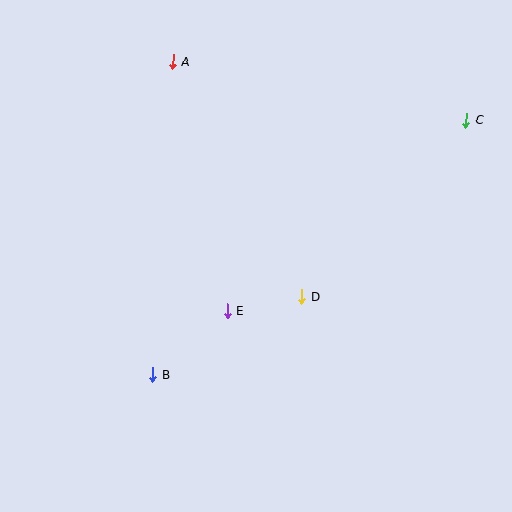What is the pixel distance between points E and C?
The distance between E and C is 306 pixels.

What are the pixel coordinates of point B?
Point B is at (152, 375).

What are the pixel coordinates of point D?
Point D is at (302, 297).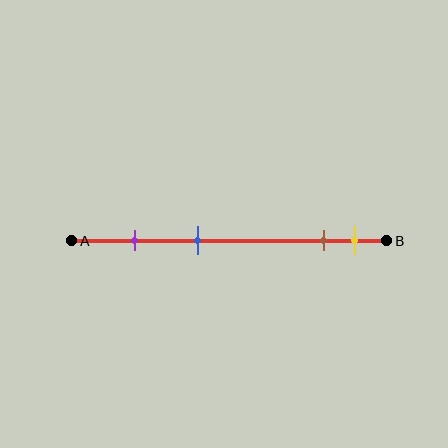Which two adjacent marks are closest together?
The brown and yellow marks are the closest adjacent pair.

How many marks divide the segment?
There are 4 marks dividing the segment.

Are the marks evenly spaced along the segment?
No, the marks are not evenly spaced.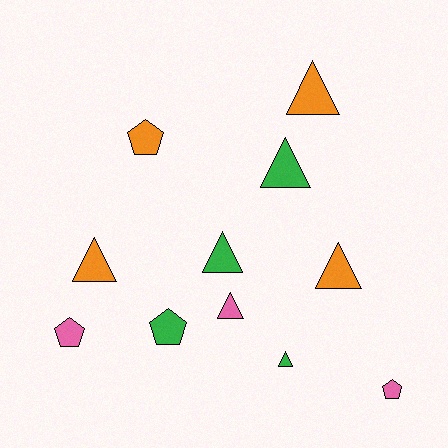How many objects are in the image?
There are 11 objects.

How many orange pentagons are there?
There is 1 orange pentagon.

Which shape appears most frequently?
Triangle, with 7 objects.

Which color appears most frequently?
Green, with 4 objects.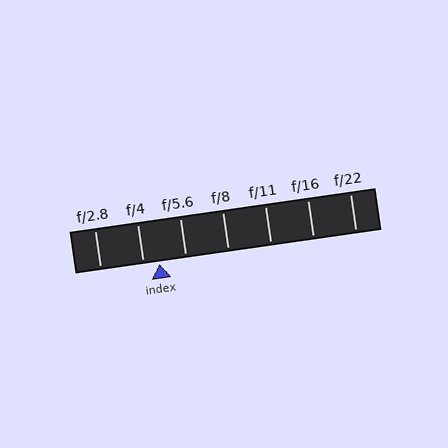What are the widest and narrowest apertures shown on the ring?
The widest aperture shown is f/2.8 and the narrowest is f/22.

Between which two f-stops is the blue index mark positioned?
The index mark is between f/4 and f/5.6.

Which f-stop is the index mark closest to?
The index mark is closest to f/4.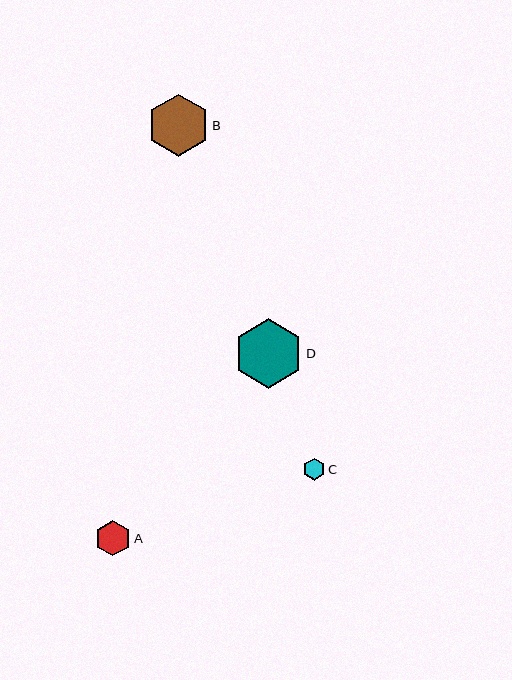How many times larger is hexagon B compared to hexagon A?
Hexagon B is approximately 1.8 times the size of hexagon A.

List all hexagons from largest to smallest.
From largest to smallest: D, B, A, C.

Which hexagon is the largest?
Hexagon D is the largest with a size of approximately 69 pixels.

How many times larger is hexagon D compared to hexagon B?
Hexagon D is approximately 1.1 times the size of hexagon B.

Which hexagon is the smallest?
Hexagon C is the smallest with a size of approximately 22 pixels.